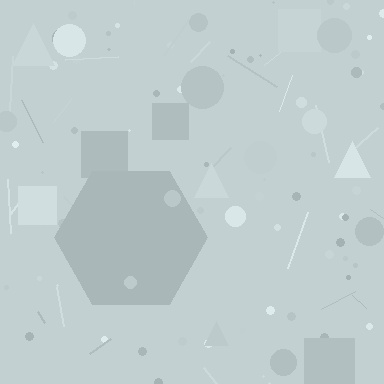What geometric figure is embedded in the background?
A hexagon is embedded in the background.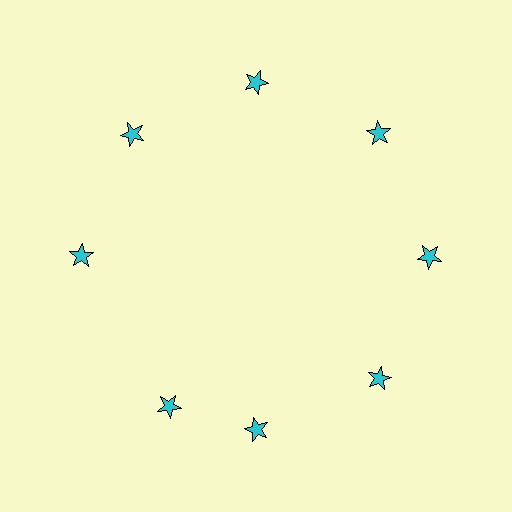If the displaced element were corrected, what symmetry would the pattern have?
It would have 8-fold rotational symmetry — the pattern would map onto itself every 45 degrees.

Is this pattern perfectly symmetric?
No. The 8 cyan stars are arranged in a ring, but one element near the 8 o'clock position is rotated out of alignment along the ring, breaking the 8-fold rotational symmetry.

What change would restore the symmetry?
The symmetry would be restored by rotating it back into even spacing with its neighbors so that all 8 stars sit at equal angles and equal distance from the center.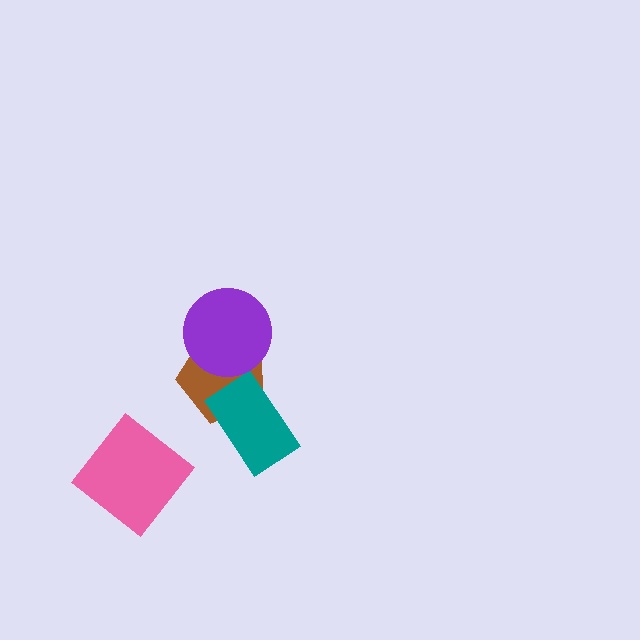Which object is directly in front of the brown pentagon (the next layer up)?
The teal rectangle is directly in front of the brown pentagon.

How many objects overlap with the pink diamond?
0 objects overlap with the pink diamond.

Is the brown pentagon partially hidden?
Yes, it is partially covered by another shape.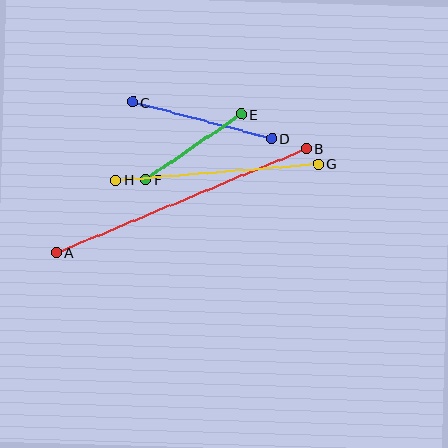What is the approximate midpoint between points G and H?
The midpoint is at approximately (217, 172) pixels.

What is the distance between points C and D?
The distance is approximately 144 pixels.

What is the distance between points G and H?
The distance is approximately 203 pixels.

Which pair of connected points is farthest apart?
Points A and B are farthest apart.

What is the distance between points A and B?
The distance is approximately 271 pixels.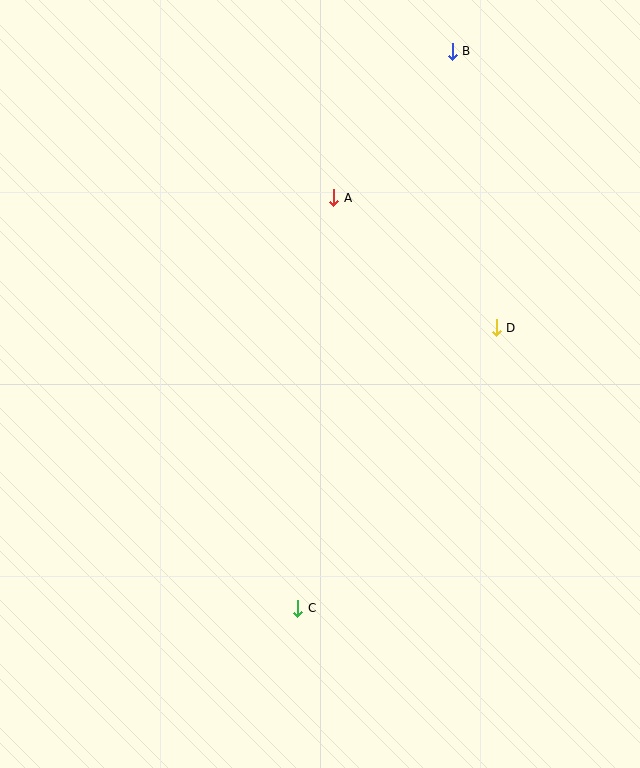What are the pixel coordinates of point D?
Point D is at (496, 328).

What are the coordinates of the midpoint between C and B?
The midpoint between C and B is at (375, 330).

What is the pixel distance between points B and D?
The distance between B and D is 280 pixels.